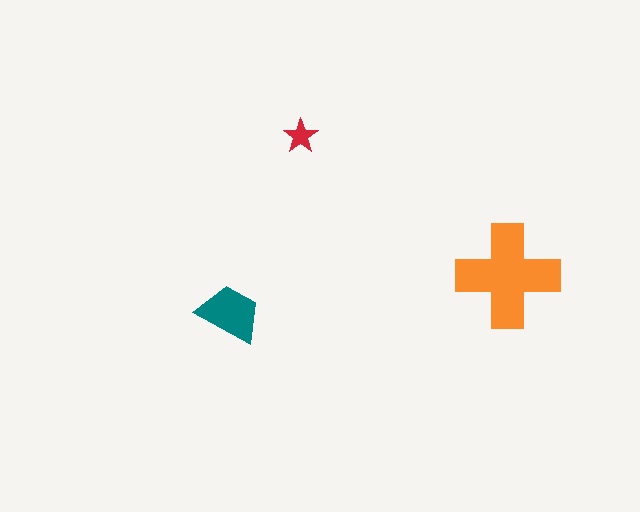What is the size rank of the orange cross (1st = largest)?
1st.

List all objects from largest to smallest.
The orange cross, the teal trapezoid, the red star.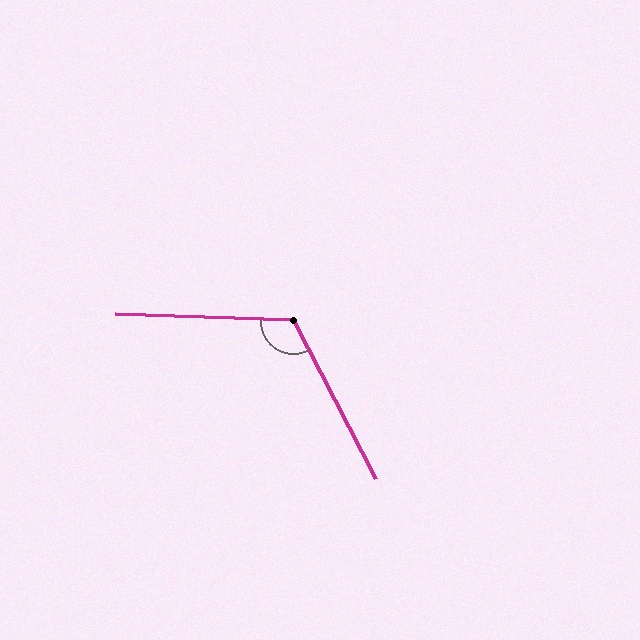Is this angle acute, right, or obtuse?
It is obtuse.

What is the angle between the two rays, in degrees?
Approximately 120 degrees.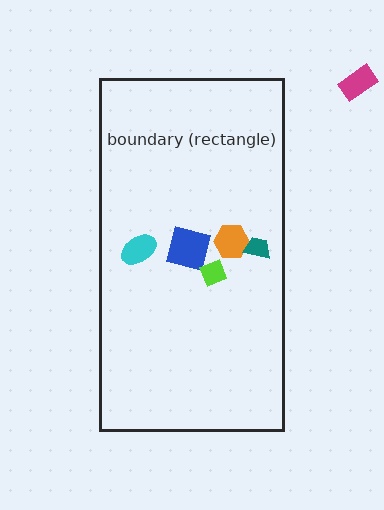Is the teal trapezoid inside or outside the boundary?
Inside.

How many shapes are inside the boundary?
5 inside, 1 outside.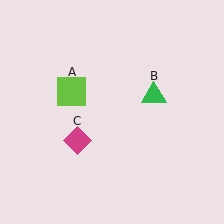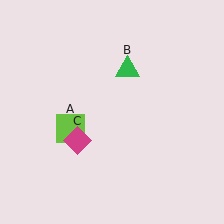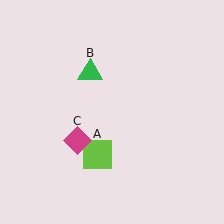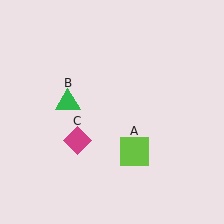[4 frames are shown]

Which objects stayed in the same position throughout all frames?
Magenta diamond (object C) remained stationary.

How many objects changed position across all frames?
2 objects changed position: lime square (object A), green triangle (object B).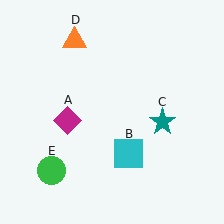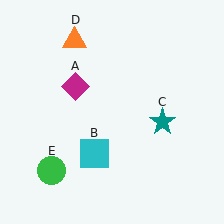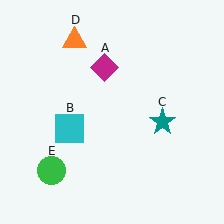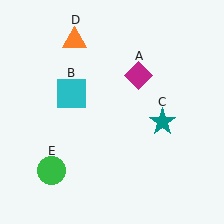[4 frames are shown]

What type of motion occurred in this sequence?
The magenta diamond (object A), cyan square (object B) rotated clockwise around the center of the scene.